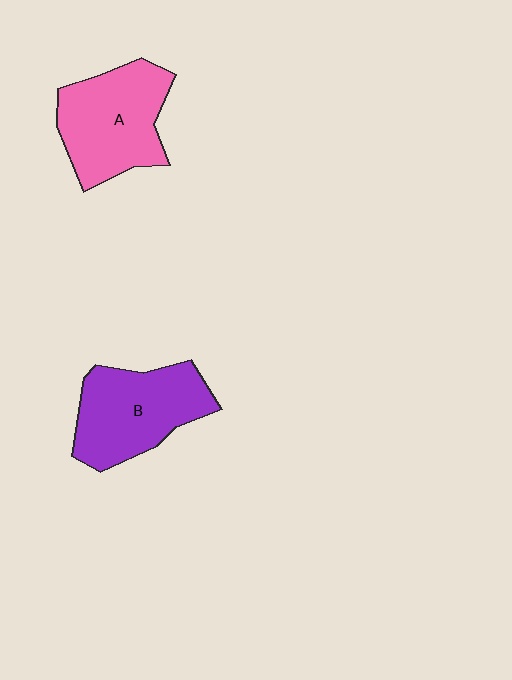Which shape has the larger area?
Shape A (pink).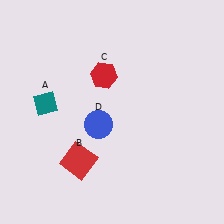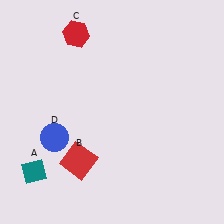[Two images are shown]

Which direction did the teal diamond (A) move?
The teal diamond (A) moved down.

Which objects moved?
The objects that moved are: the teal diamond (A), the red hexagon (C), the blue circle (D).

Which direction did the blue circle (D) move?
The blue circle (D) moved left.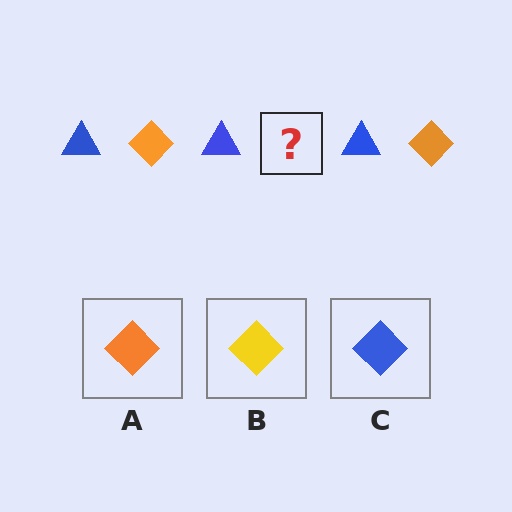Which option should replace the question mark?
Option A.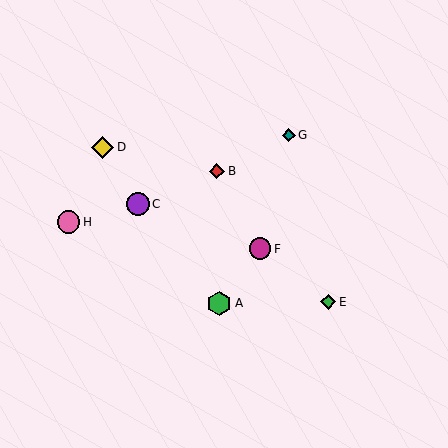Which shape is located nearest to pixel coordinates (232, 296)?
The green hexagon (labeled A) at (219, 303) is nearest to that location.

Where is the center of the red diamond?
The center of the red diamond is at (217, 171).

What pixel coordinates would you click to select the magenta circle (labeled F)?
Click at (260, 249) to select the magenta circle F.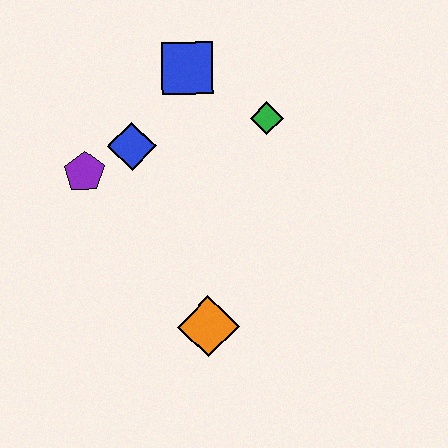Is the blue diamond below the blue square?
Yes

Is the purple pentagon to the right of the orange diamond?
No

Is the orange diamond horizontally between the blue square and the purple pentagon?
No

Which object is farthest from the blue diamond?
The orange diamond is farthest from the blue diamond.